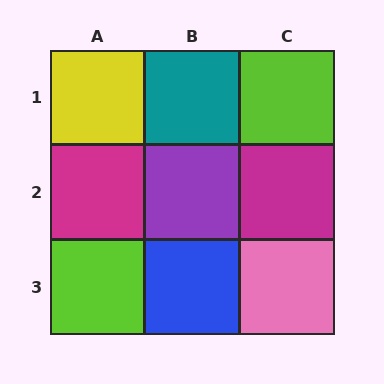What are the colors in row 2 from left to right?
Magenta, purple, magenta.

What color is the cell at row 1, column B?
Teal.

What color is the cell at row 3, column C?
Pink.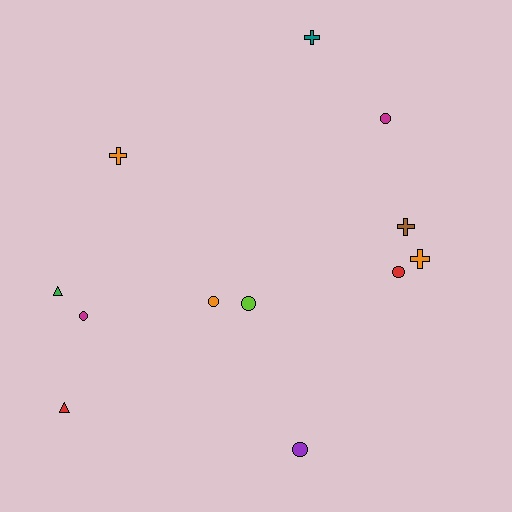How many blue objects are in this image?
There are no blue objects.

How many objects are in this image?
There are 12 objects.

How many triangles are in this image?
There are 2 triangles.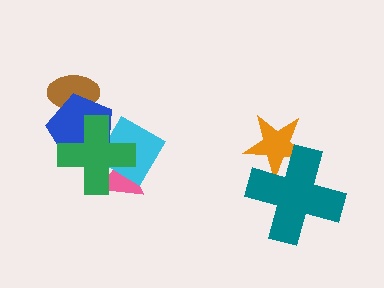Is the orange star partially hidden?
Yes, it is partially covered by another shape.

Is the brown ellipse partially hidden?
Yes, it is partially covered by another shape.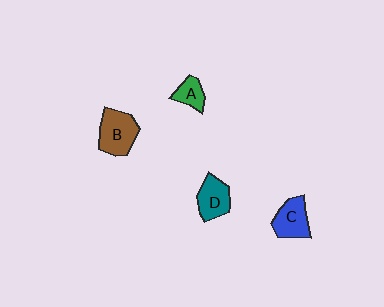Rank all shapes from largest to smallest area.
From largest to smallest: B (brown), C (blue), D (teal), A (green).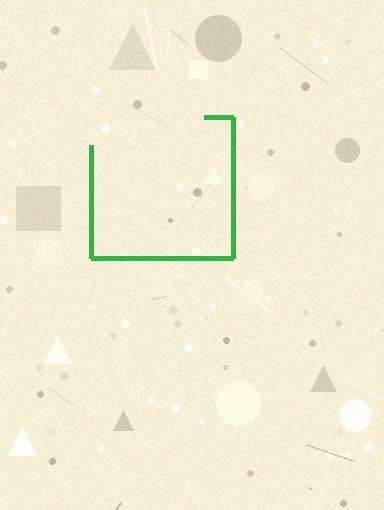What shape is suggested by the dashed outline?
The dashed outline suggests a square.